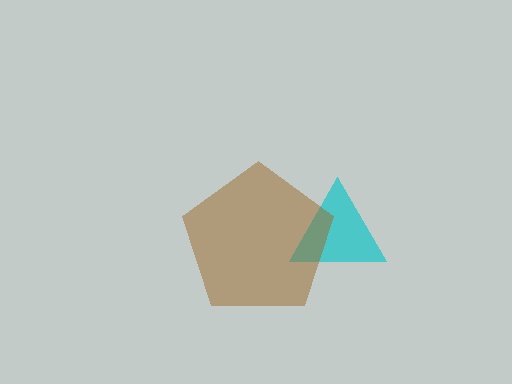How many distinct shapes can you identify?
There are 2 distinct shapes: a cyan triangle, a brown pentagon.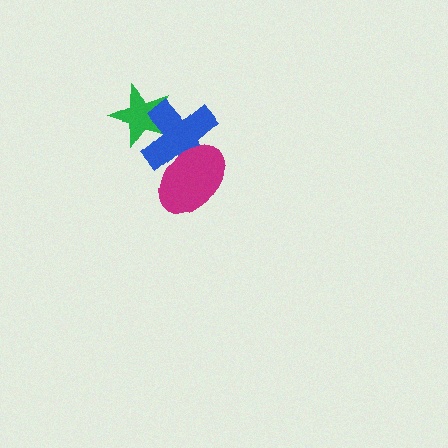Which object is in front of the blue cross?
The magenta ellipse is in front of the blue cross.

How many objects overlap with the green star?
1 object overlaps with the green star.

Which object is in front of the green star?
The blue cross is in front of the green star.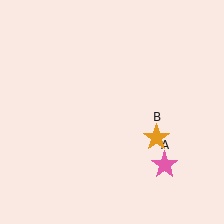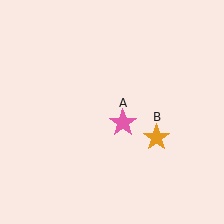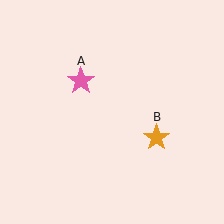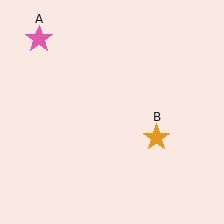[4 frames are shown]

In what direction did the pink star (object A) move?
The pink star (object A) moved up and to the left.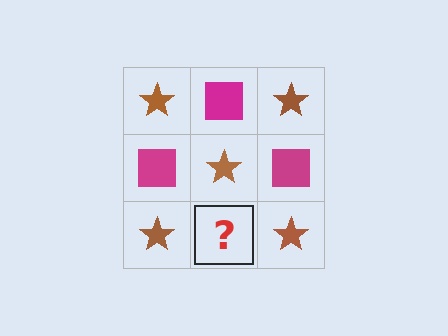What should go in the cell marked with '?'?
The missing cell should contain a magenta square.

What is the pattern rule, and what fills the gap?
The rule is that it alternates brown star and magenta square in a checkerboard pattern. The gap should be filled with a magenta square.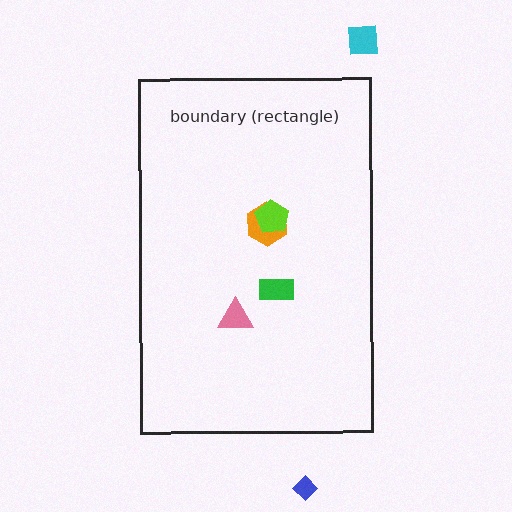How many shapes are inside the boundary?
4 inside, 2 outside.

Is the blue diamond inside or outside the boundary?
Outside.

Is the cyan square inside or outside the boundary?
Outside.